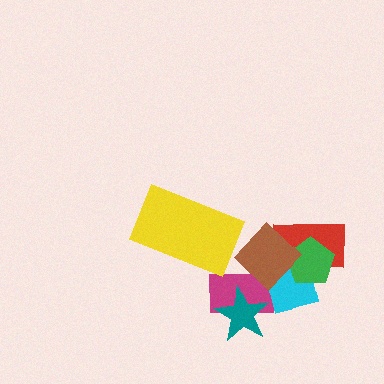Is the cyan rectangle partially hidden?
Yes, it is partially covered by another shape.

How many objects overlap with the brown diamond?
4 objects overlap with the brown diamond.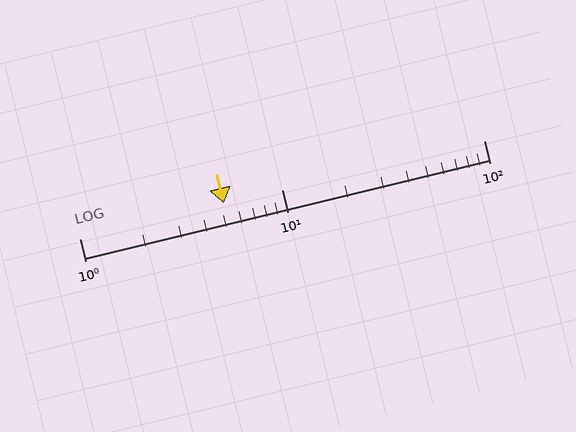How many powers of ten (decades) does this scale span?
The scale spans 2 decades, from 1 to 100.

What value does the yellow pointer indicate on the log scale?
The pointer indicates approximately 5.2.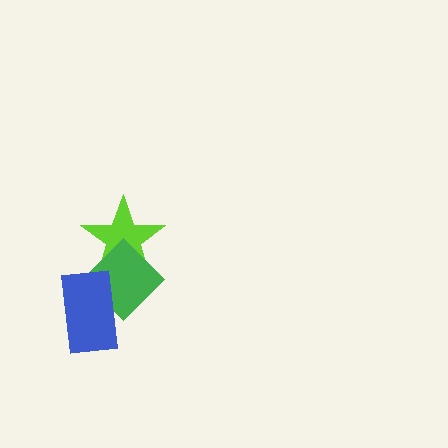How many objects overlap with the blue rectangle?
1 object overlaps with the blue rectangle.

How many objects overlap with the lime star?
1 object overlaps with the lime star.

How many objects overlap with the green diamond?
2 objects overlap with the green diamond.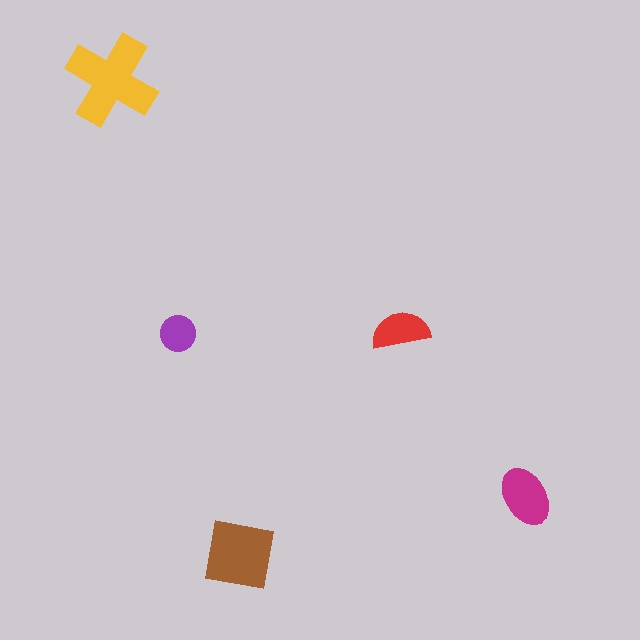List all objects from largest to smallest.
The yellow cross, the brown square, the magenta ellipse, the red semicircle, the purple circle.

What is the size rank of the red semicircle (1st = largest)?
4th.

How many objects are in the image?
There are 5 objects in the image.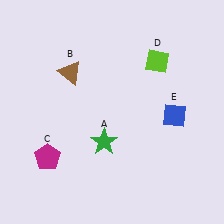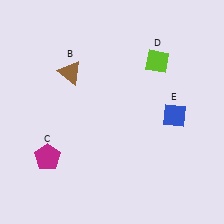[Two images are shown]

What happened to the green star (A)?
The green star (A) was removed in Image 2. It was in the bottom-left area of Image 1.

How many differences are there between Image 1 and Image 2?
There is 1 difference between the two images.